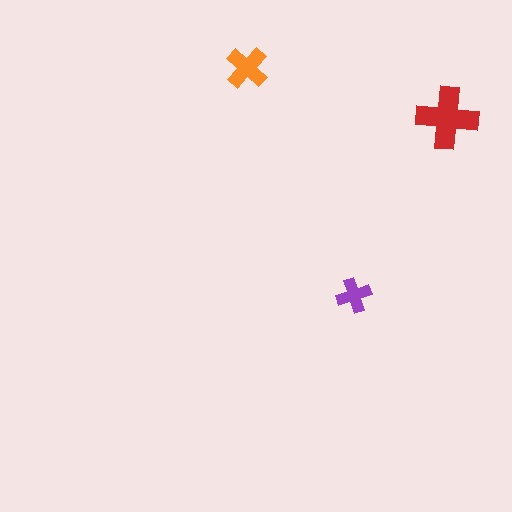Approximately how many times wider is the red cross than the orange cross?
About 1.5 times wider.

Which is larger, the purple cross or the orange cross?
The orange one.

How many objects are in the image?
There are 3 objects in the image.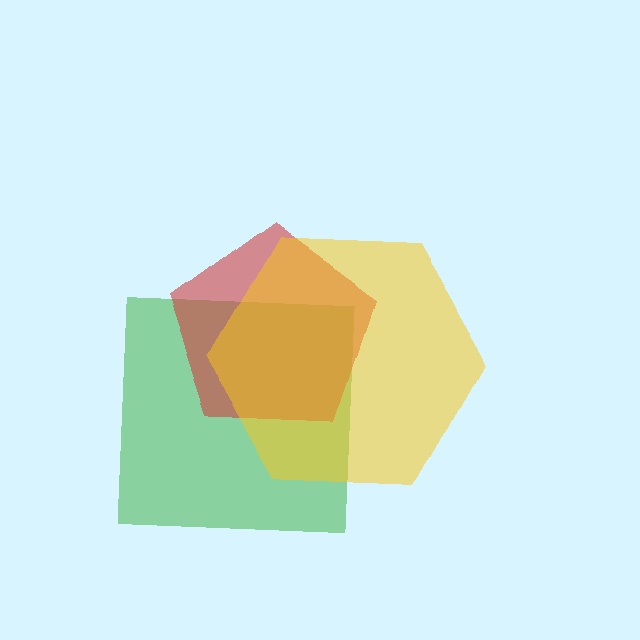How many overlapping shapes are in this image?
There are 3 overlapping shapes in the image.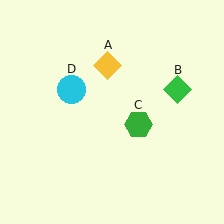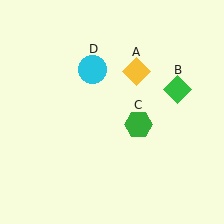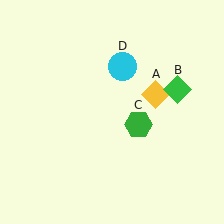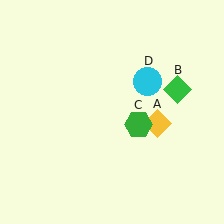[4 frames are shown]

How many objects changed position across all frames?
2 objects changed position: yellow diamond (object A), cyan circle (object D).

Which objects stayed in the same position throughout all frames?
Green diamond (object B) and green hexagon (object C) remained stationary.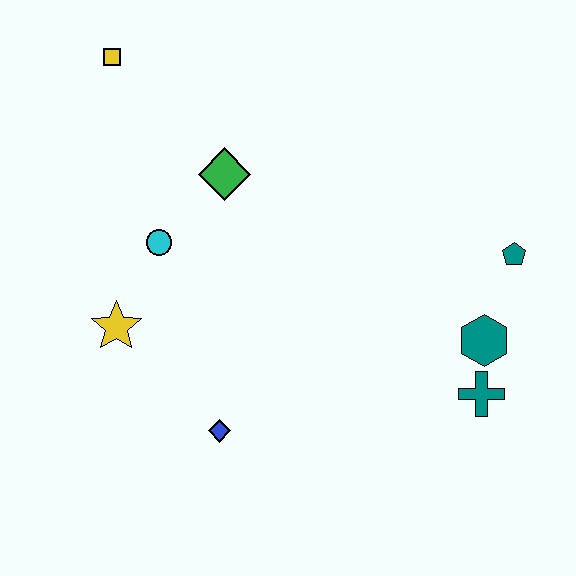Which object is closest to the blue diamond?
The yellow star is closest to the blue diamond.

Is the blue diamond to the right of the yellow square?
Yes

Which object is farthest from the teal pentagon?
The yellow square is farthest from the teal pentagon.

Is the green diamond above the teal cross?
Yes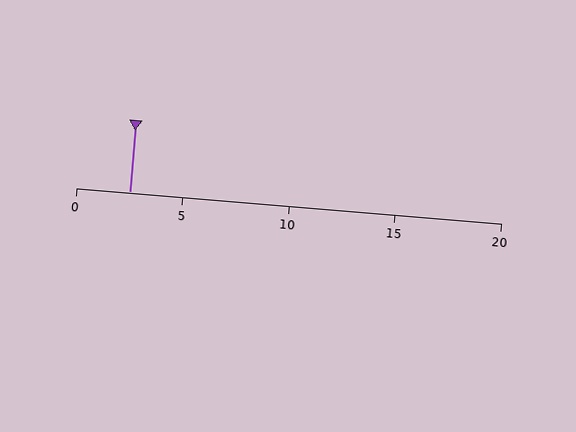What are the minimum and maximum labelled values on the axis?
The axis runs from 0 to 20.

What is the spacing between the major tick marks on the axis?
The major ticks are spaced 5 apart.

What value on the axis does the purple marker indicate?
The marker indicates approximately 2.5.